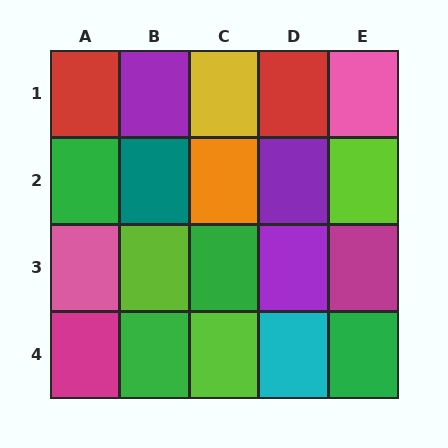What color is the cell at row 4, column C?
Lime.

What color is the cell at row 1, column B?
Purple.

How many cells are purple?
3 cells are purple.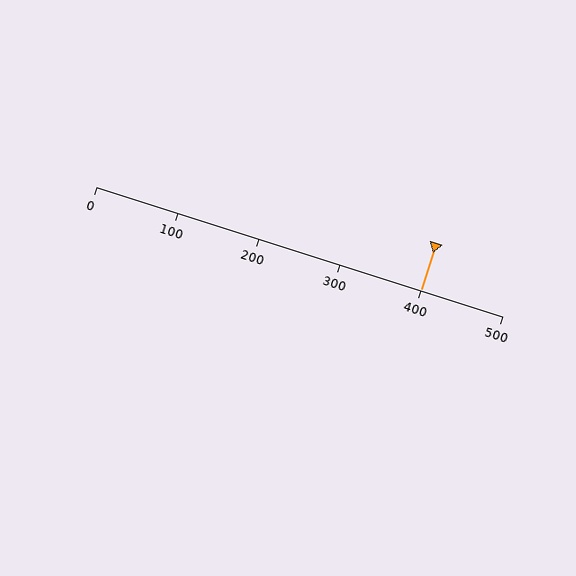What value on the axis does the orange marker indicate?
The marker indicates approximately 400.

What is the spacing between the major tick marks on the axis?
The major ticks are spaced 100 apart.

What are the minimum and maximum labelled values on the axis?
The axis runs from 0 to 500.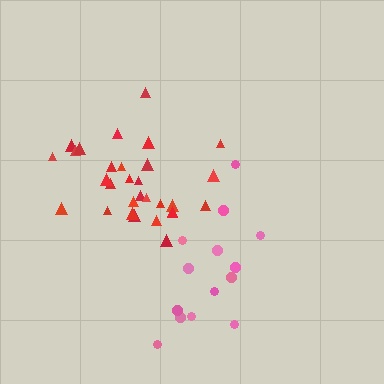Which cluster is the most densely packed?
Red.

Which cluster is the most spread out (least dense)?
Pink.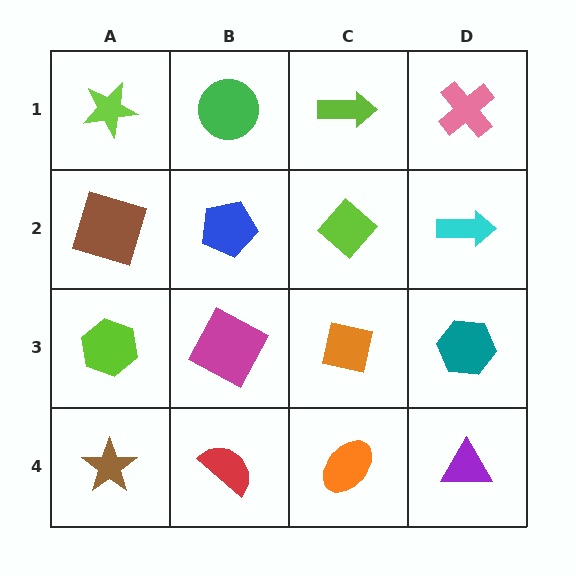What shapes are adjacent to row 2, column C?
A lime arrow (row 1, column C), an orange square (row 3, column C), a blue pentagon (row 2, column B), a cyan arrow (row 2, column D).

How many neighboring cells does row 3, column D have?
3.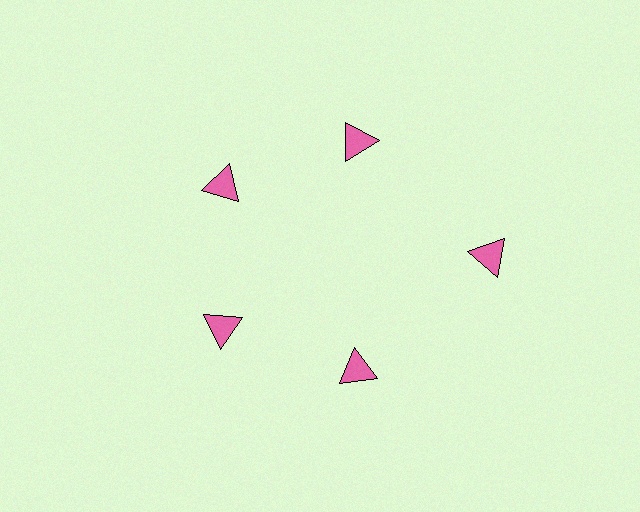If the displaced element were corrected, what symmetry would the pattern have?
It would have 5-fold rotational symmetry — the pattern would map onto itself every 72 degrees.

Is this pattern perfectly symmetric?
No. The 5 pink triangles are arranged in a ring, but one element near the 3 o'clock position is pushed outward from the center, breaking the 5-fold rotational symmetry.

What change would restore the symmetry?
The symmetry would be restored by moving it inward, back onto the ring so that all 5 triangles sit at equal angles and equal distance from the center.